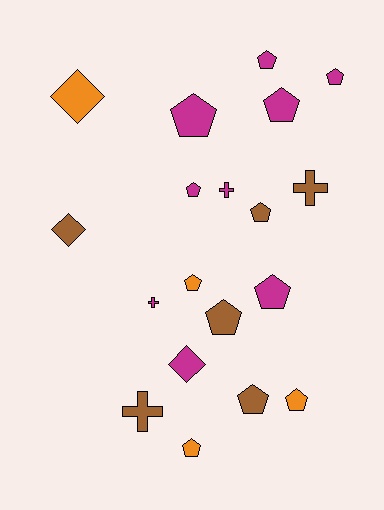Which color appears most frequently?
Magenta, with 9 objects.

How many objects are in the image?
There are 19 objects.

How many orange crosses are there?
There are no orange crosses.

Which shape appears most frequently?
Pentagon, with 12 objects.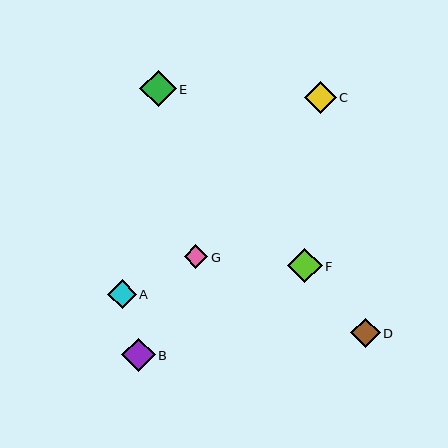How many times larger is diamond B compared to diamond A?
Diamond B is approximately 1.2 times the size of diamond A.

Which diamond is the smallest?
Diamond G is the smallest with a size of approximately 24 pixels.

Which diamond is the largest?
Diamond E is the largest with a size of approximately 37 pixels.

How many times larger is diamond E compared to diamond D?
Diamond E is approximately 1.3 times the size of diamond D.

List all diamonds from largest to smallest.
From largest to smallest: E, F, B, C, D, A, G.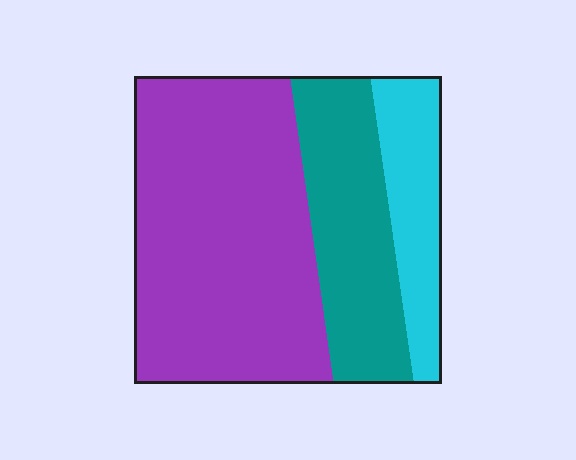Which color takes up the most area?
Purple, at roughly 60%.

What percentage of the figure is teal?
Teal takes up between a sixth and a third of the figure.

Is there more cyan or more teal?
Teal.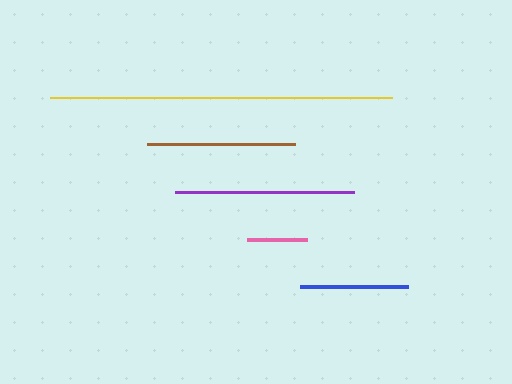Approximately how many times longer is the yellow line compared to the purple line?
The yellow line is approximately 1.9 times the length of the purple line.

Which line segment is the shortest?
The pink line is the shortest at approximately 60 pixels.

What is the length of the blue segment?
The blue segment is approximately 109 pixels long.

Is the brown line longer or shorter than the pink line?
The brown line is longer than the pink line.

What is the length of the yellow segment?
The yellow segment is approximately 342 pixels long.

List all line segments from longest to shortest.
From longest to shortest: yellow, purple, brown, blue, pink.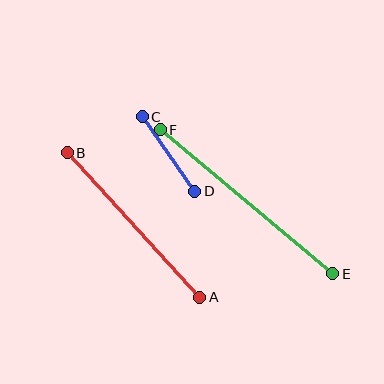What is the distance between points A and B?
The distance is approximately 196 pixels.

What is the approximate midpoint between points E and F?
The midpoint is at approximately (247, 202) pixels.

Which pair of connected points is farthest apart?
Points E and F are farthest apart.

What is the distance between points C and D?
The distance is approximately 91 pixels.